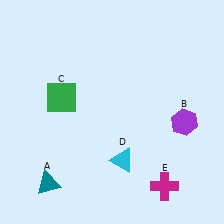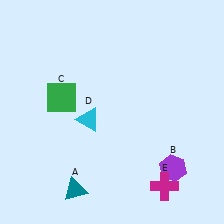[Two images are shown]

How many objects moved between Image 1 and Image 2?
3 objects moved between the two images.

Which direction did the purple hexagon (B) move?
The purple hexagon (B) moved down.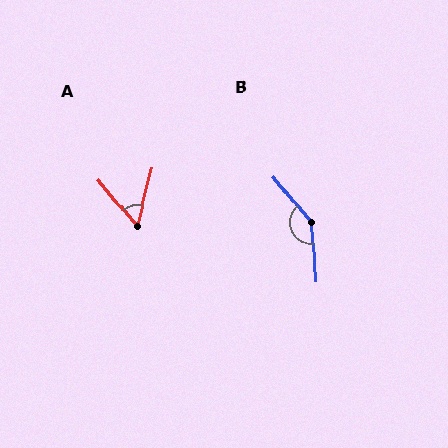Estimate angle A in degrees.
Approximately 54 degrees.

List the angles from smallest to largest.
A (54°), B (144°).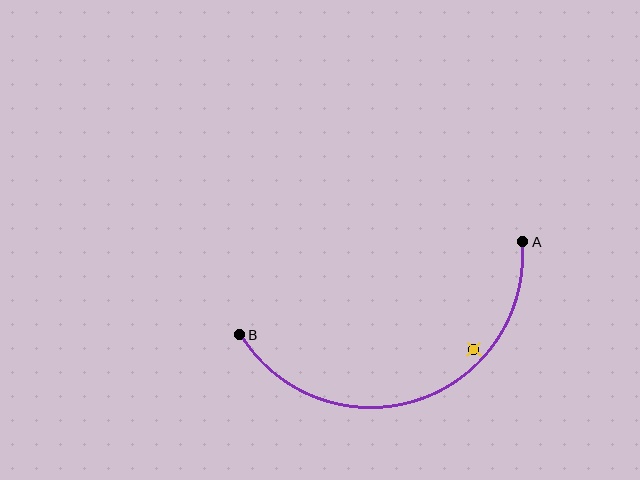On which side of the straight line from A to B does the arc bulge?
The arc bulges below the straight line connecting A and B.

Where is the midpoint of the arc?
The arc midpoint is the point on the curve farthest from the straight line joining A and B. It sits below that line.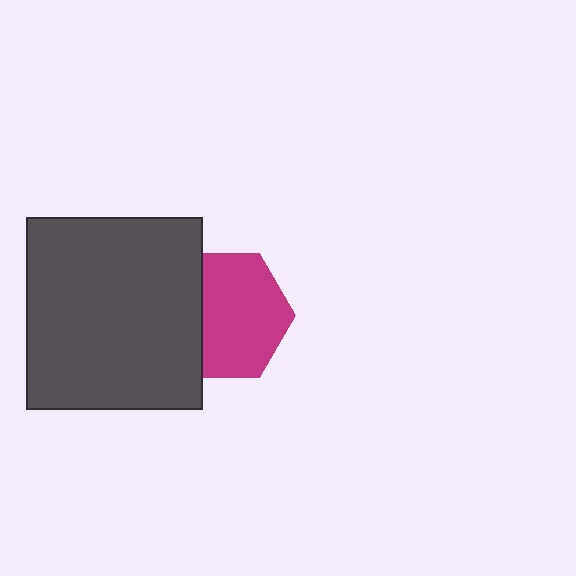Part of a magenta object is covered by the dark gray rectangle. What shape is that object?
It is a hexagon.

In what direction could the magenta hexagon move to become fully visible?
The magenta hexagon could move right. That would shift it out from behind the dark gray rectangle entirely.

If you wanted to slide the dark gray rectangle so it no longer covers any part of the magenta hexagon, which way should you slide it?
Slide it left — that is the most direct way to separate the two shapes.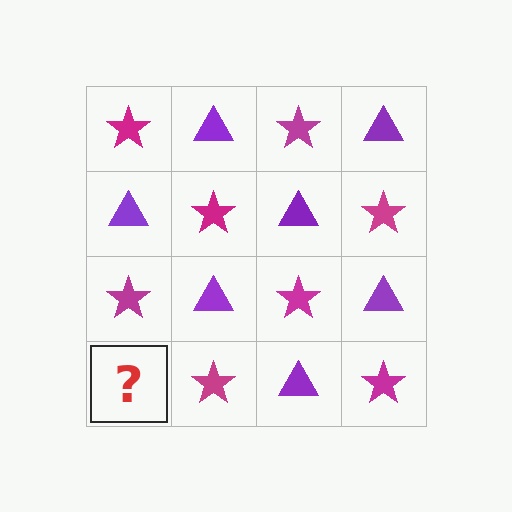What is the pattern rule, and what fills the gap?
The rule is that it alternates magenta star and purple triangle in a checkerboard pattern. The gap should be filled with a purple triangle.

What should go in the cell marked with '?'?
The missing cell should contain a purple triangle.